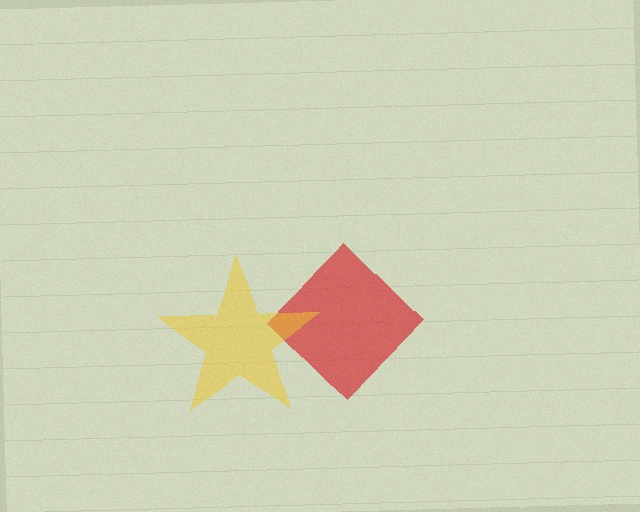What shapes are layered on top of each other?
The layered shapes are: a red diamond, a yellow star.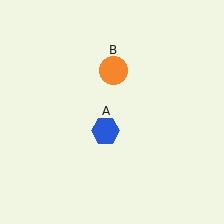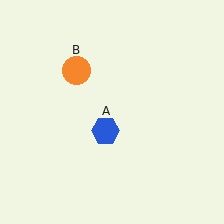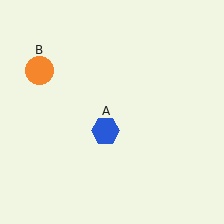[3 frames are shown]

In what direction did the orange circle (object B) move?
The orange circle (object B) moved left.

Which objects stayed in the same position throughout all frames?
Blue hexagon (object A) remained stationary.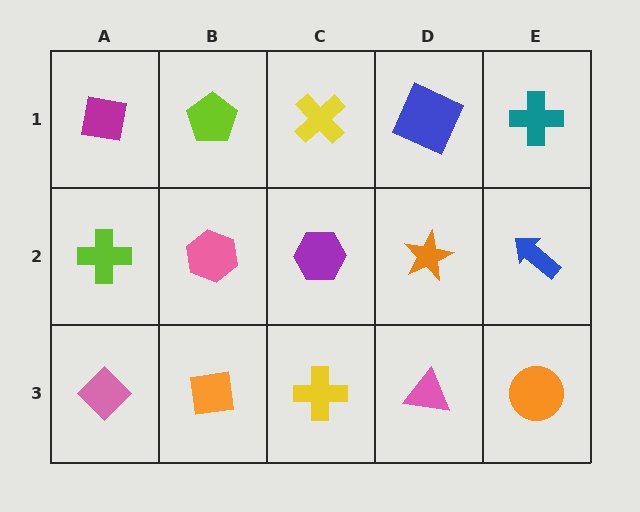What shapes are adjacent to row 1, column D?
An orange star (row 2, column D), a yellow cross (row 1, column C), a teal cross (row 1, column E).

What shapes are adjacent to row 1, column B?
A pink hexagon (row 2, column B), a magenta square (row 1, column A), a yellow cross (row 1, column C).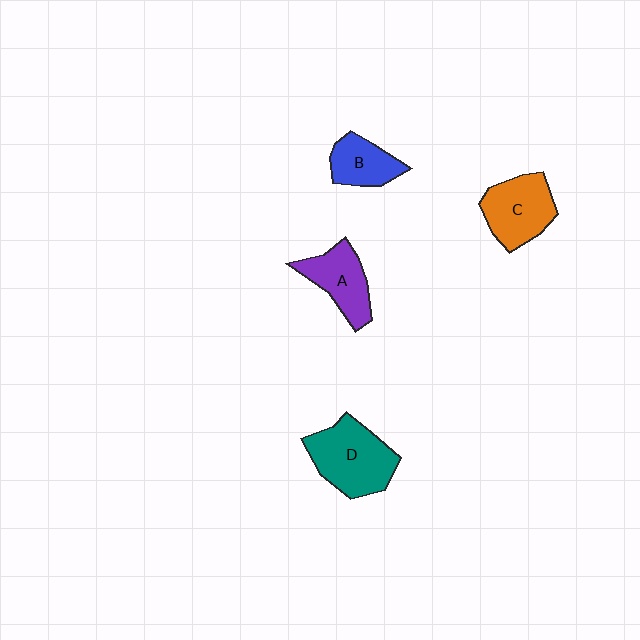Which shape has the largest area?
Shape D (teal).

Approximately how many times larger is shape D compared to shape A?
Approximately 1.4 times.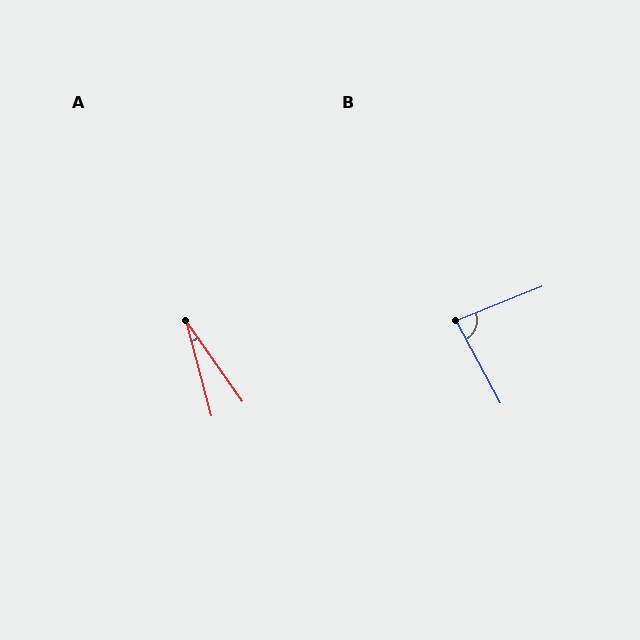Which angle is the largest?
B, at approximately 83 degrees.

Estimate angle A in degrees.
Approximately 20 degrees.